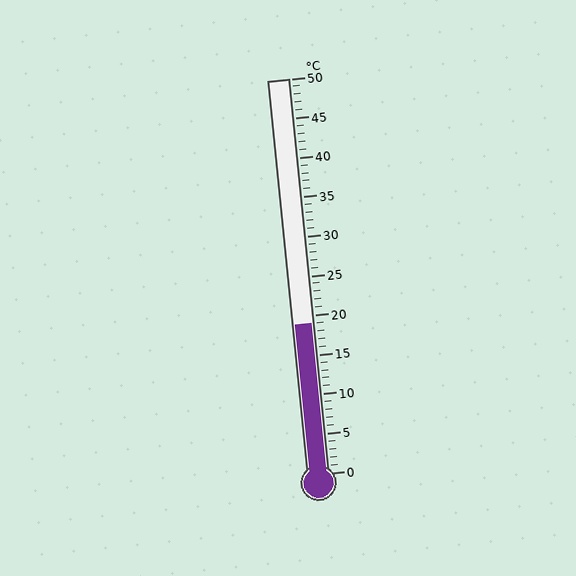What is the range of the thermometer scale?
The thermometer scale ranges from 0°C to 50°C.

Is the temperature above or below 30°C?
The temperature is below 30°C.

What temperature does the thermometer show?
The thermometer shows approximately 19°C.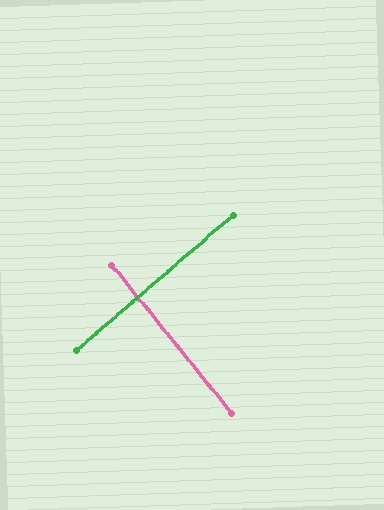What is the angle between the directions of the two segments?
Approximately 89 degrees.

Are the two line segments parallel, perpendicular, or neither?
Perpendicular — they meet at approximately 89°.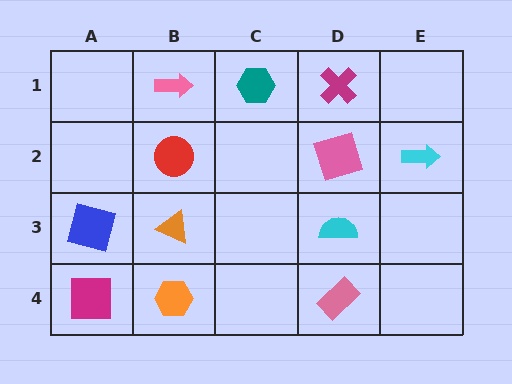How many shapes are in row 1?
3 shapes.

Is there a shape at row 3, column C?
No, that cell is empty.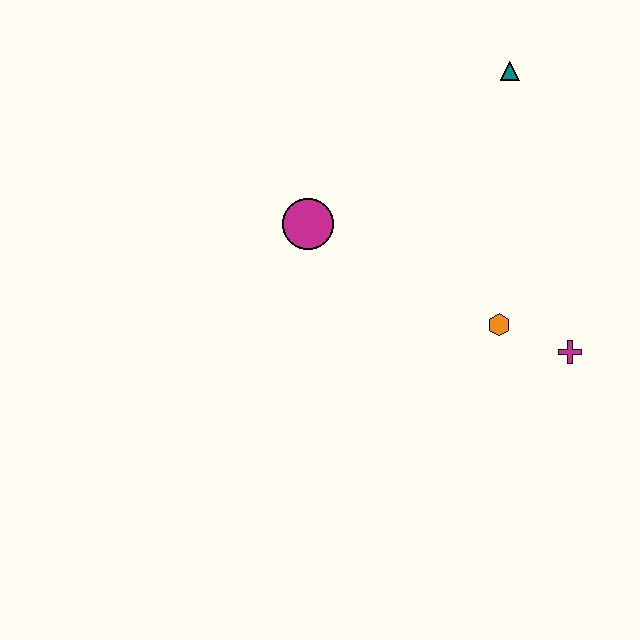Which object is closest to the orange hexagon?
The magenta cross is closest to the orange hexagon.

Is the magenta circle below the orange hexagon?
No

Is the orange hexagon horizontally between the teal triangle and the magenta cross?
No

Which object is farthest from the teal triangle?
The magenta cross is farthest from the teal triangle.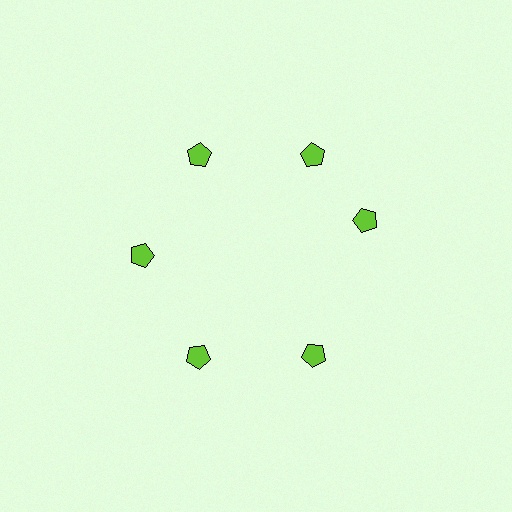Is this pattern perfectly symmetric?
No. The 6 lime pentagons are arranged in a ring, but one element near the 3 o'clock position is rotated out of alignment along the ring, breaking the 6-fold rotational symmetry.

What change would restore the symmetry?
The symmetry would be restored by rotating it back into even spacing with its neighbors so that all 6 pentagons sit at equal angles and equal distance from the center.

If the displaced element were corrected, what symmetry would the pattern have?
It would have 6-fold rotational symmetry — the pattern would map onto itself every 60 degrees.